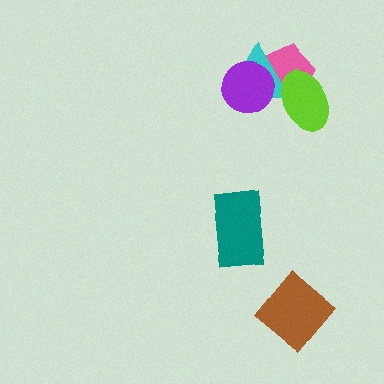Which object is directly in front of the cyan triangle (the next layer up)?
The purple circle is directly in front of the cyan triangle.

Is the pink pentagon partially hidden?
Yes, it is partially covered by another shape.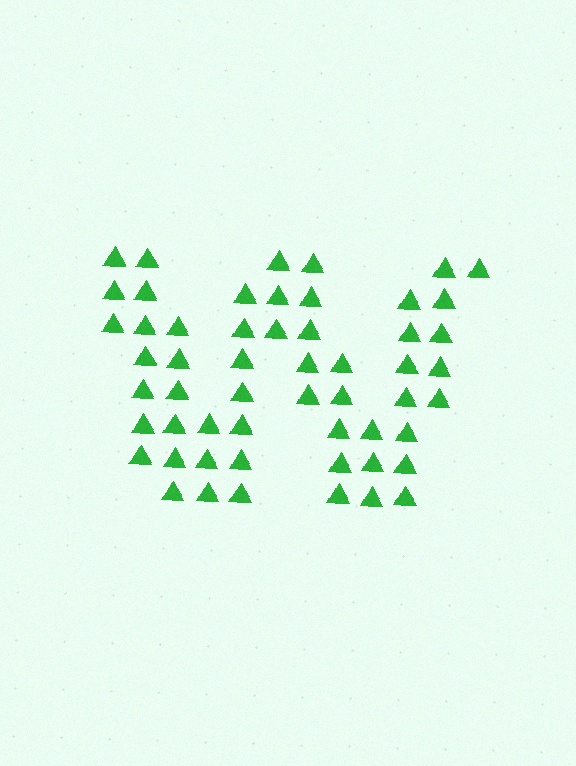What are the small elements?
The small elements are triangles.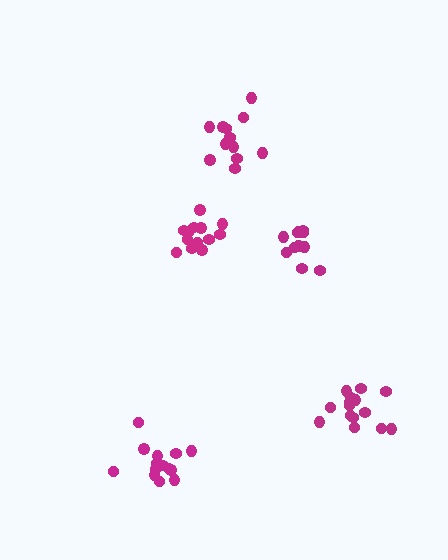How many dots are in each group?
Group 1: 15 dots, Group 2: 12 dots, Group 3: 14 dots, Group 4: 11 dots, Group 5: 14 dots (66 total).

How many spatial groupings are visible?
There are 5 spatial groupings.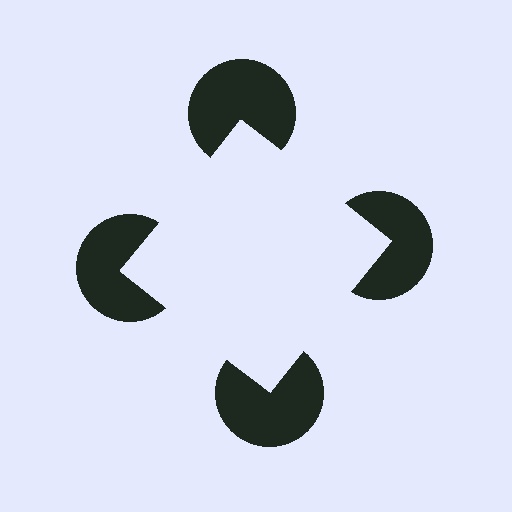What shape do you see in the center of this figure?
An illusory square — its edges are inferred from the aligned wedge cuts in the pac-man discs, not physically drawn.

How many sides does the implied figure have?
4 sides.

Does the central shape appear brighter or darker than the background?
It typically appears slightly brighter than the background, even though no actual brightness change is drawn.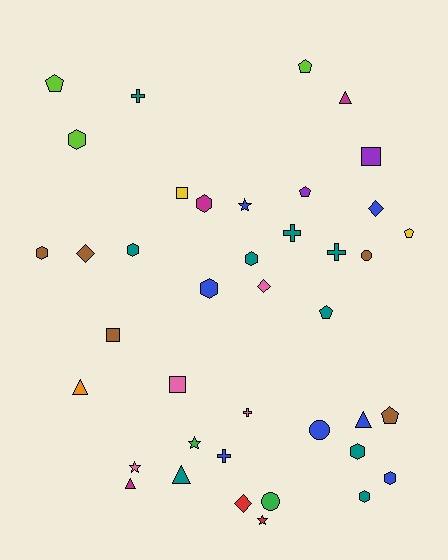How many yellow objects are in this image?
There are 2 yellow objects.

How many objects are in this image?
There are 40 objects.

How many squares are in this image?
There are 4 squares.